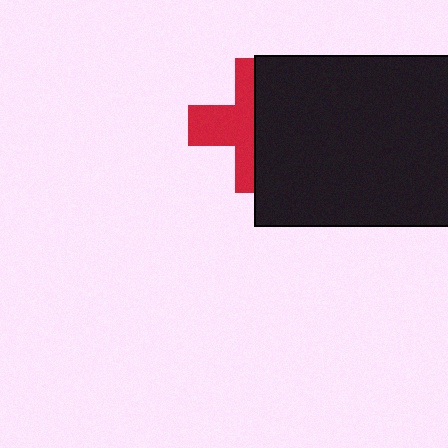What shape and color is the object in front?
The object in front is a black rectangle.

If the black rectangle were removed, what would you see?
You would see the complete red cross.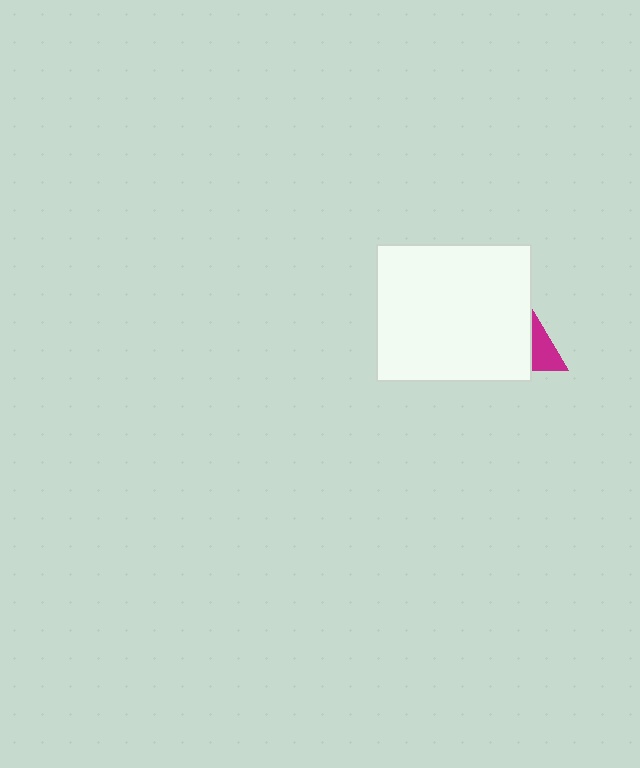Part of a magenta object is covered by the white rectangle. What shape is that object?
It is a triangle.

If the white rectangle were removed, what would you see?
You would see the complete magenta triangle.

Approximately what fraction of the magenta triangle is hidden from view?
Roughly 66% of the magenta triangle is hidden behind the white rectangle.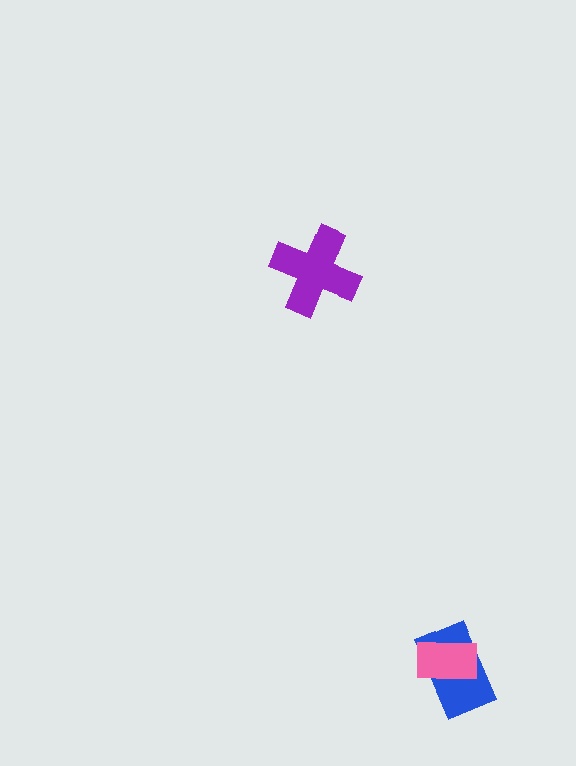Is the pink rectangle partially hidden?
No, no other shape covers it.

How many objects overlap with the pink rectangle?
1 object overlaps with the pink rectangle.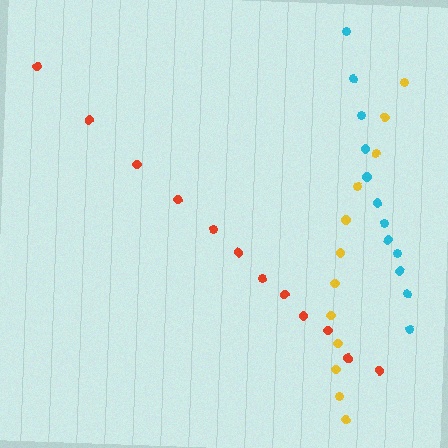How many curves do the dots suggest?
There are 3 distinct paths.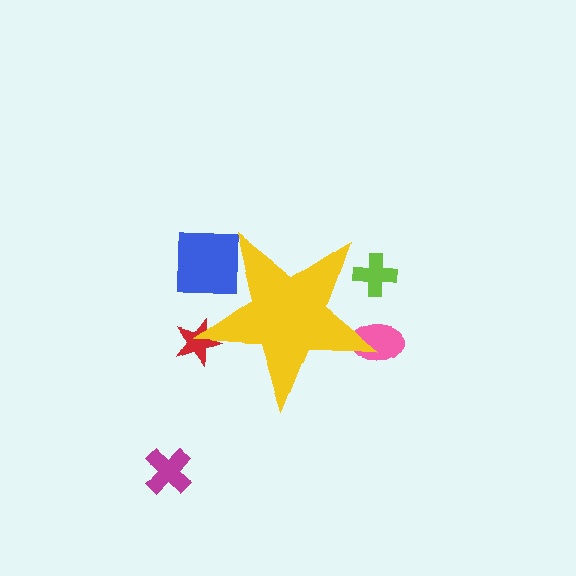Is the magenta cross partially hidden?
No, the magenta cross is fully visible.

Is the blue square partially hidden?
Yes, the blue square is partially hidden behind the yellow star.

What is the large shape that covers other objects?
A yellow star.